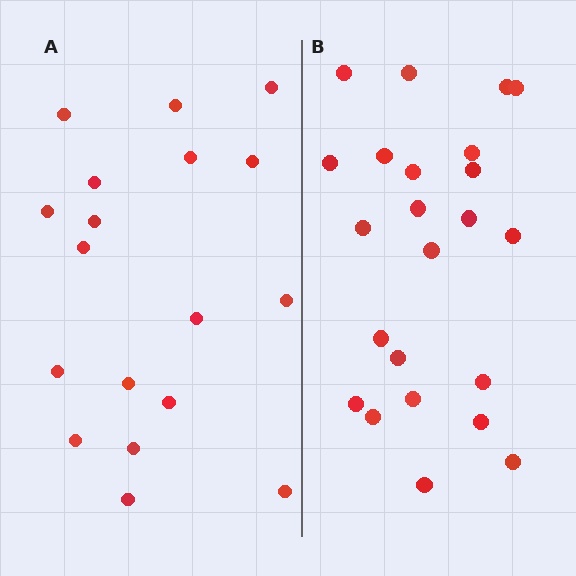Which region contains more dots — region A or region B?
Region B (the right region) has more dots.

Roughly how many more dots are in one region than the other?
Region B has about 5 more dots than region A.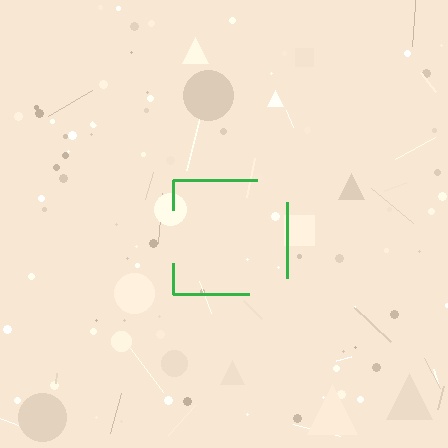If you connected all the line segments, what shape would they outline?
They would outline a square.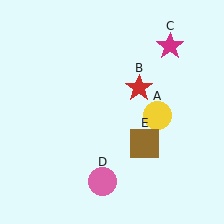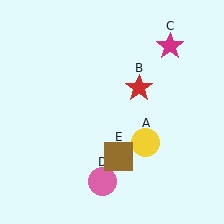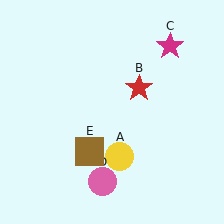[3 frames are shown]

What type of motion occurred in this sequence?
The yellow circle (object A), brown square (object E) rotated clockwise around the center of the scene.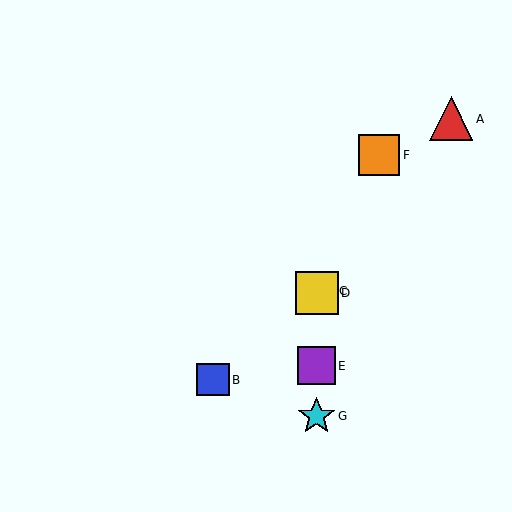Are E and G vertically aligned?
Yes, both are at x≈317.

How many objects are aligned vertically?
4 objects (C, D, E, G) are aligned vertically.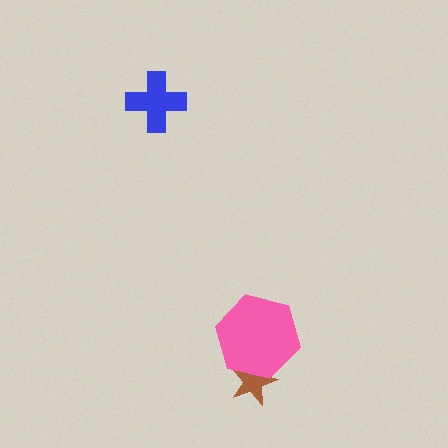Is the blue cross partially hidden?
No, no other shape covers it.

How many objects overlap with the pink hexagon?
1 object overlaps with the pink hexagon.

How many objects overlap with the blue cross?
0 objects overlap with the blue cross.